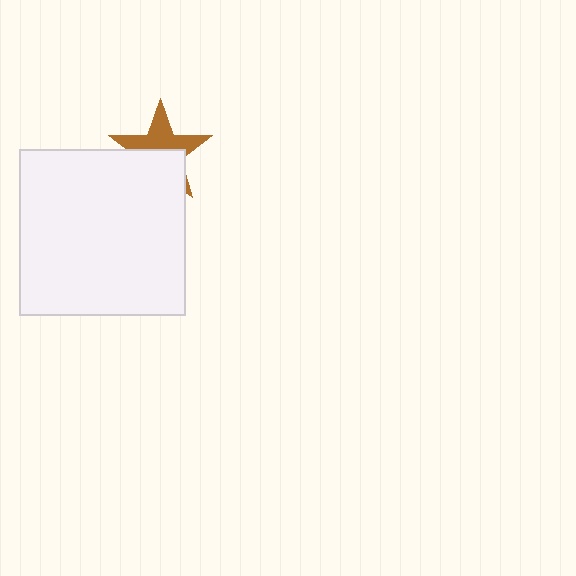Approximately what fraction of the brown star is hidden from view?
Roughly 49% of the brown star is hidden behind the white square.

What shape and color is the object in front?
The object in front is a white square.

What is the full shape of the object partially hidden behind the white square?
The partially hidden object is a brown star.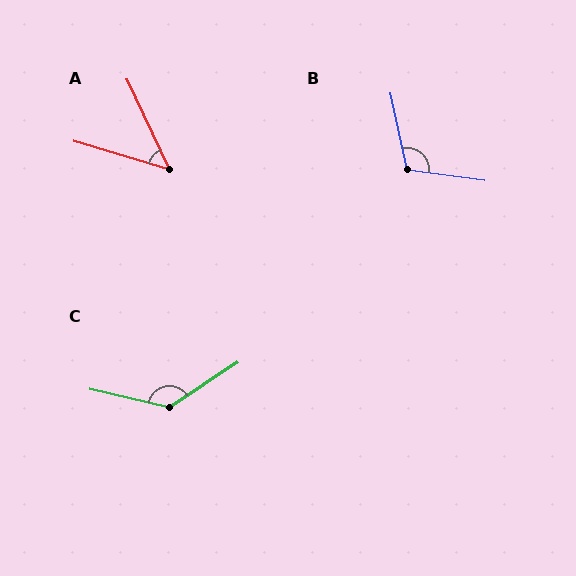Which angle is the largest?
C, at approximately 133 degrees.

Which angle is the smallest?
A, at approximately 48 degrees.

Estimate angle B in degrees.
Approximately 110 degrees.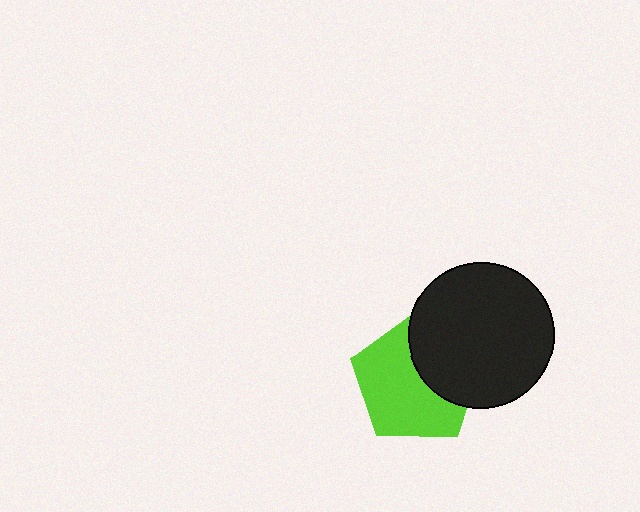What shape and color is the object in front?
The object in front is a black circle.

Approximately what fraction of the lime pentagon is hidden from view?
Roughly 37% of the lime pentagon is hidden behind the black circle.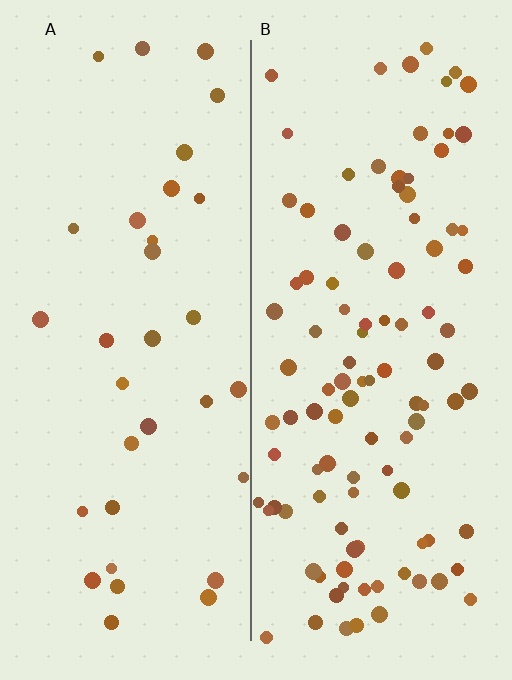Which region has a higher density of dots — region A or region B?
B (the right).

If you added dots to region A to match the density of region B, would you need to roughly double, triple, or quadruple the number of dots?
Approximately triple.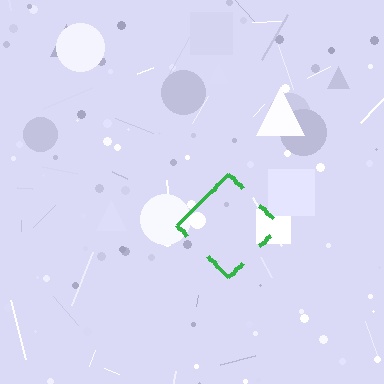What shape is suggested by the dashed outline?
The dashed outline suggests a diamond.